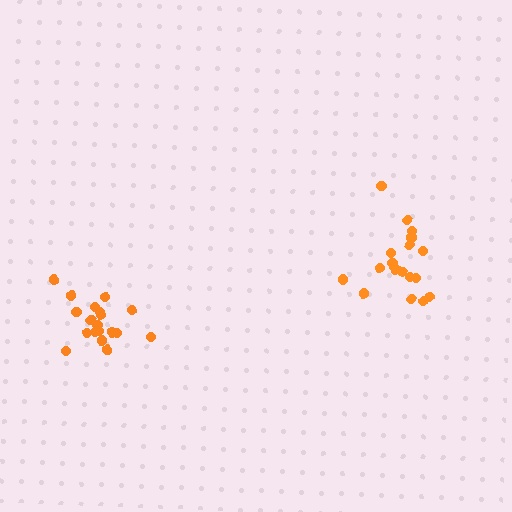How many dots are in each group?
Group 1: 19 dots, Group 2: 19 dots (38 total).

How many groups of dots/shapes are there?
There are 2 groups.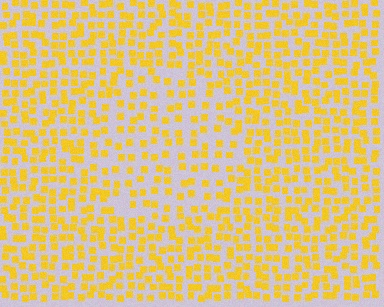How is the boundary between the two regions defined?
The boundary is defined by a change in element density (approximately 1.7x ratio). All elements are the same color, size, and shape.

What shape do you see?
I see a circle.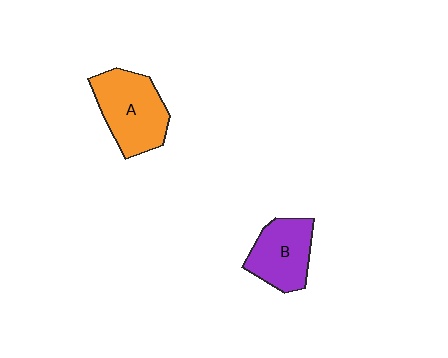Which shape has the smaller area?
Shape B (purple).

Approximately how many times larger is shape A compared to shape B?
Approximately 1.3 times.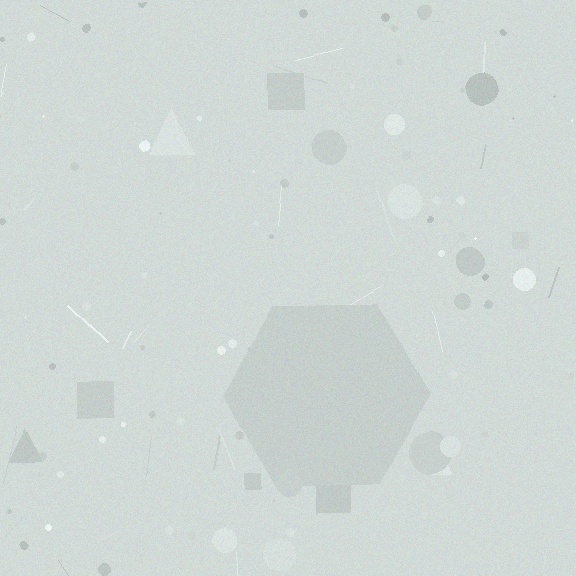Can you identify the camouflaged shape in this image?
The camouflaged shape is a hexagon.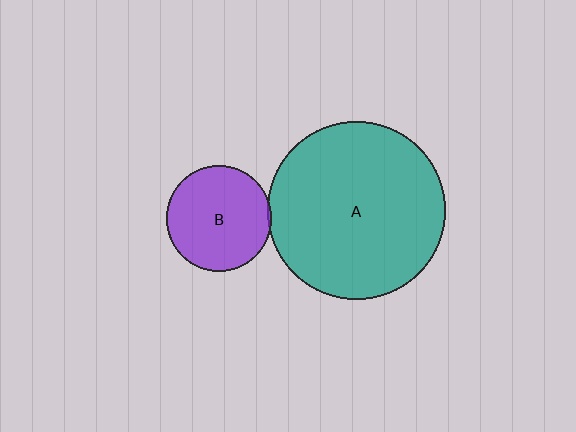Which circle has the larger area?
Circle A (teal).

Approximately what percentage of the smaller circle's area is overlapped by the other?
Approximately 5%.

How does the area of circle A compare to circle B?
Approximately 2.8 times.